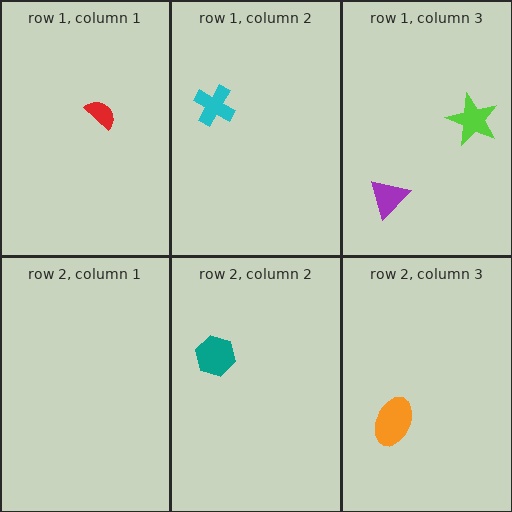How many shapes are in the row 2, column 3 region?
1.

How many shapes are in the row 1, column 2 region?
1.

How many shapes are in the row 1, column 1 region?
1.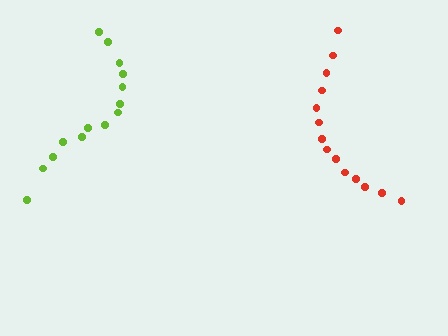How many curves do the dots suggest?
There are 2 distinct paths.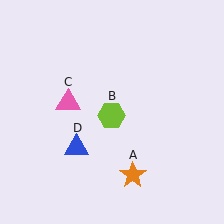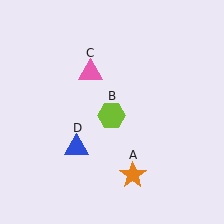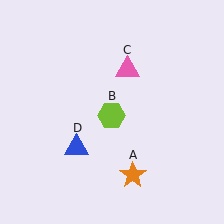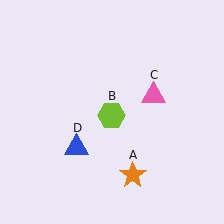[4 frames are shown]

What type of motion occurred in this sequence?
The pink triangle (object C) rotated clockwise around the center of the scene.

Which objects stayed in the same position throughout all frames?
Orange star (object A) and lime hexagon (object B) and blue triangle (object D) remained stationary.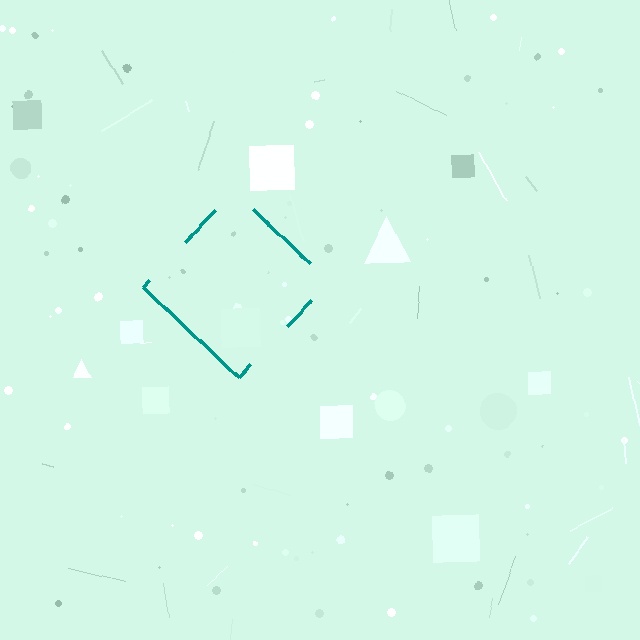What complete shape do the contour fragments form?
The contour fragments form a diamond.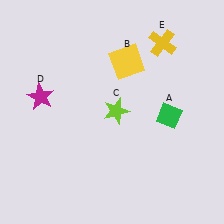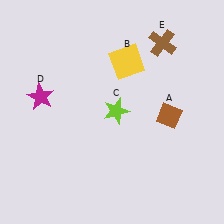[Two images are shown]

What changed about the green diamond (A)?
In Image 1, A is green. In Image 2, it changed to brown.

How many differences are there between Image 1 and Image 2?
There are 2 differences between the two images.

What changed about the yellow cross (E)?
In Image 1, E is yellow. In Image 2, it changed to brown.